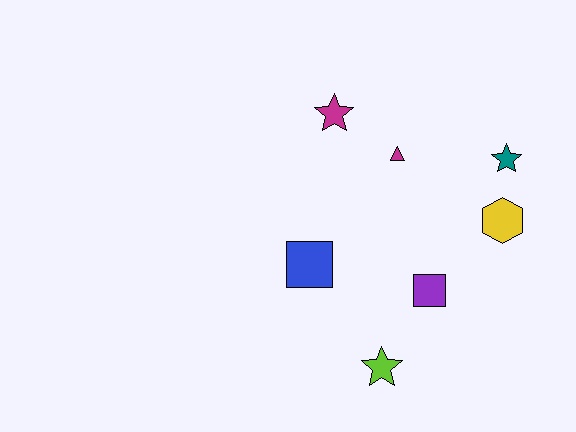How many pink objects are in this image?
There are no pink objects.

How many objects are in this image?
There are 7 objects.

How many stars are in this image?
There are 3 stars.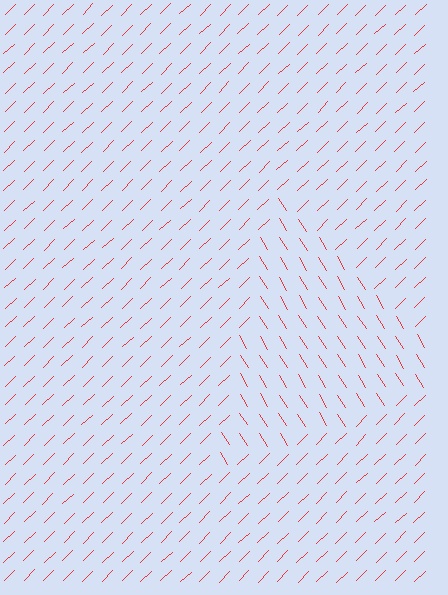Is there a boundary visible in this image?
Yes, there is a texture boundary formed by a change in line orientation.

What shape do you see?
I see a triangle.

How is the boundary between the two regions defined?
The boundary is defined purely by a change in line orientation (approximately 78 degrees difference). All lines are the same color and thickness.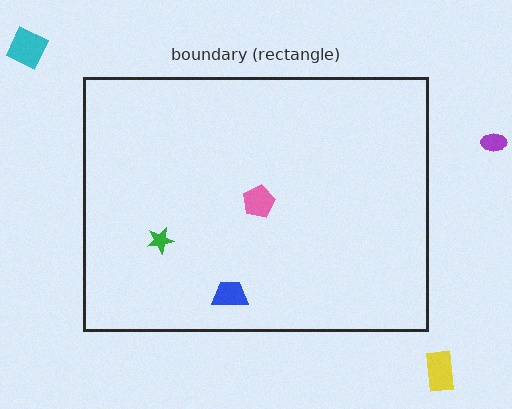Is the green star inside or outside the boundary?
Inside.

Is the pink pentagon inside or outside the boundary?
Inside.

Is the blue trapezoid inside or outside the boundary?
Inside.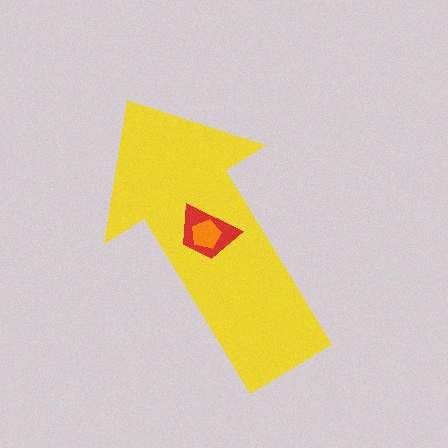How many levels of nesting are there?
3.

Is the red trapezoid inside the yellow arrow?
Yes.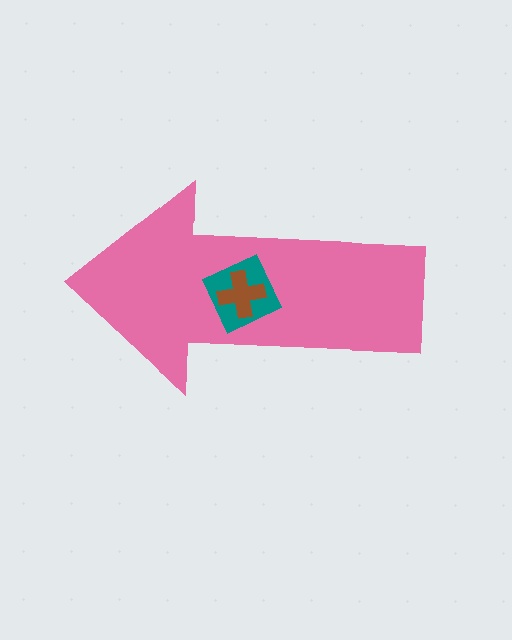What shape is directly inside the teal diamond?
The brown cross.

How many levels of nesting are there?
3.